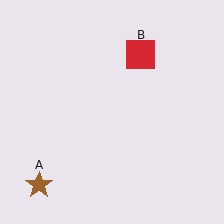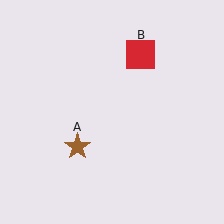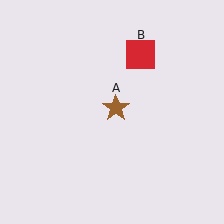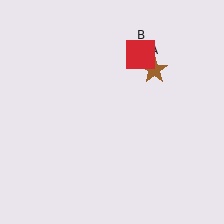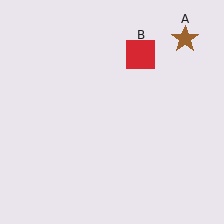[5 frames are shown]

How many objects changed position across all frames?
1 object changed position: brown star (object A).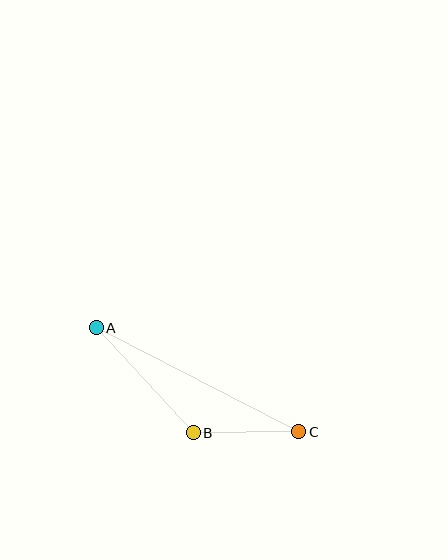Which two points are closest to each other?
Points B and C are closest to each other.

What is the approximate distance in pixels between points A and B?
The distance between A and B is approximately 143 pixels.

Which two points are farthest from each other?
Points A and C are farthest from each other.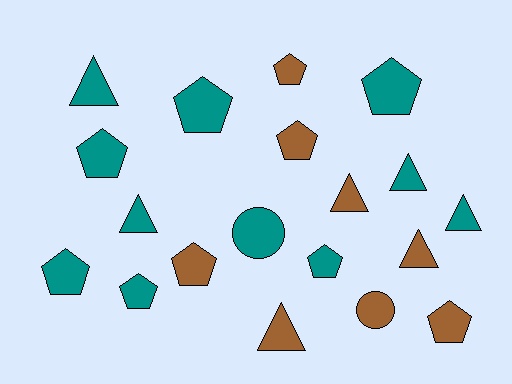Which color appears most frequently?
Teal, with 11 objects.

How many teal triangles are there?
There are 4 teal triangles.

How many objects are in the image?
There are 19 objects.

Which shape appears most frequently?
Pentagon, with 10 objects.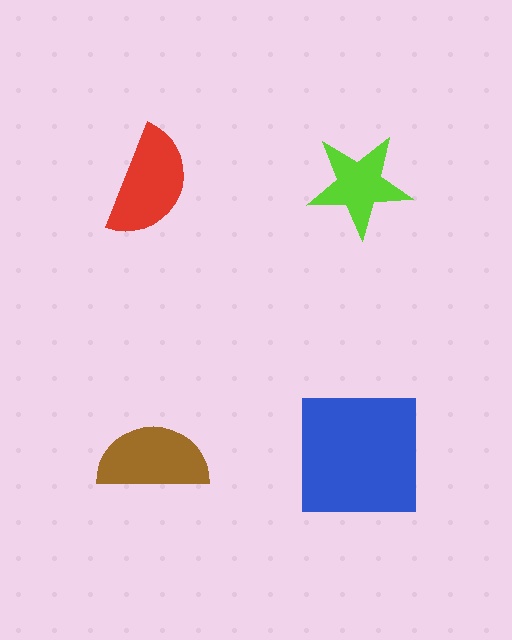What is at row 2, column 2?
A blue square.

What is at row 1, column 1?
A red semicircle.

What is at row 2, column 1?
A brown semicircle.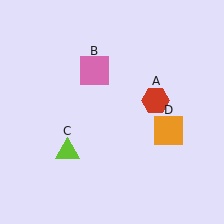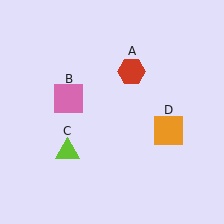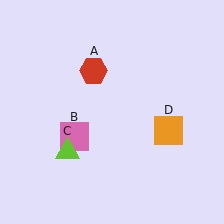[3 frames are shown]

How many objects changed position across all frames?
2 objects changed position: red hexagon (object A), pink square (object B).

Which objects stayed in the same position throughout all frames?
Lime triangle (object C) and orange square (object D) remained stationary.